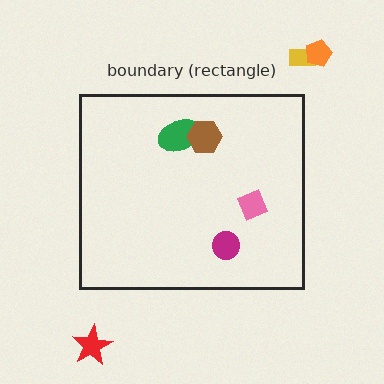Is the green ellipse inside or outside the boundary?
Inside.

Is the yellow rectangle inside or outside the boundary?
Outside.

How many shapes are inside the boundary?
4 inside, 3 outside.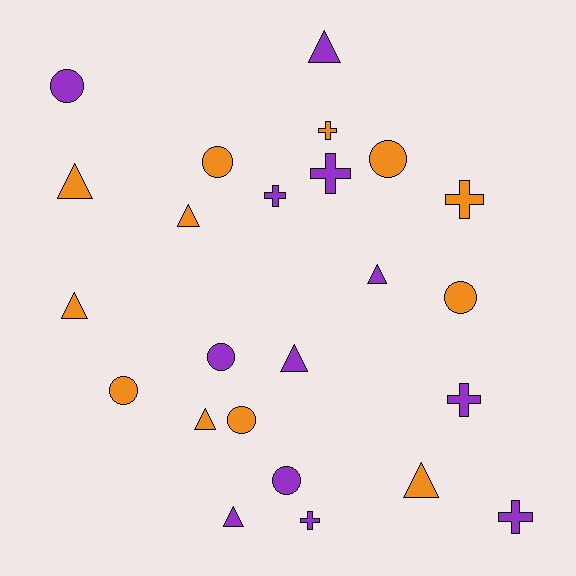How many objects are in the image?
There are 24 objects.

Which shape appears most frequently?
Triangle, with 9 objects.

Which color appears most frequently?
Purple, with 12 objects.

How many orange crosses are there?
There are 2 orange crosses.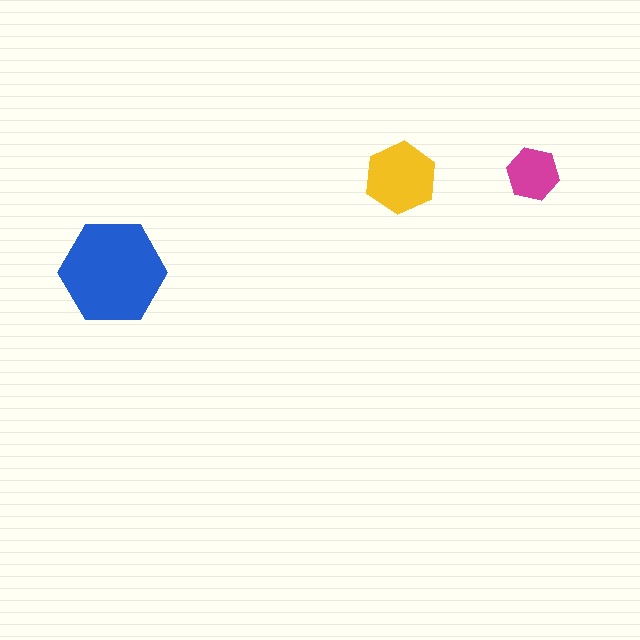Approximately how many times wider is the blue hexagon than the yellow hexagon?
About 1.5 times wider.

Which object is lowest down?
The blue hexagon is bottommost.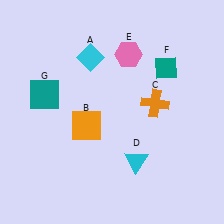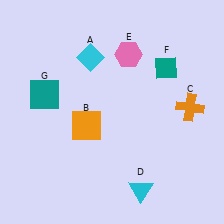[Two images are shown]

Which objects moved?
The objects that moved are: the orange cross (C), the cyan triangle (D).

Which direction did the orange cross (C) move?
The orange cross (C) moved right.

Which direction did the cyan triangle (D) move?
The cyan triangle (D) moved down.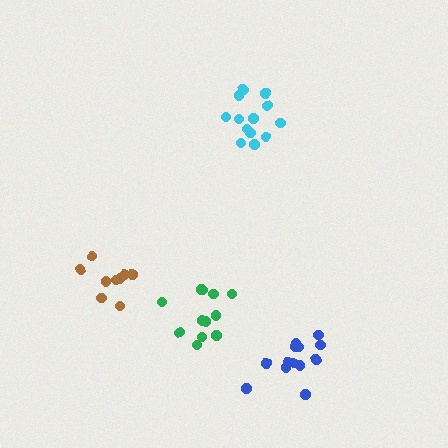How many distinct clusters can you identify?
There are 4 distinct clusters.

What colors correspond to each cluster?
The clusters are colored: green, blue, cyan, brown.